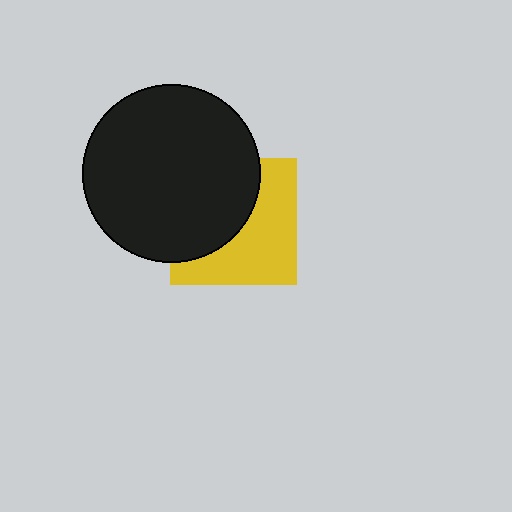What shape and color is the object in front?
The object in front is a black circle.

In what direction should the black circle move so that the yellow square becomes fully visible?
The black circle should move toward the upper-left. That is the shortest direction to clear the overlap and leave the yellow square fully visible.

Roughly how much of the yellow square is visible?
About half of it is visible (roughly 52%).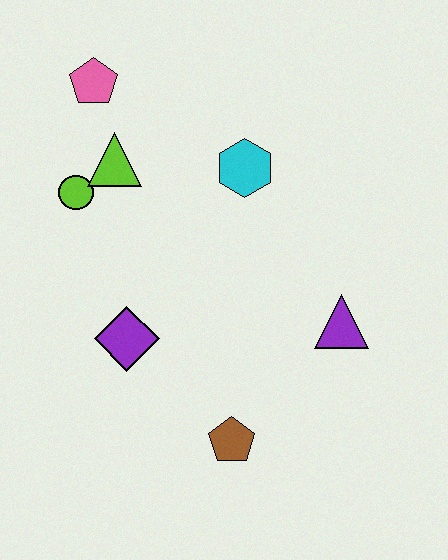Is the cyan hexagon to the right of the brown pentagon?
Yes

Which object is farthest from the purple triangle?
The pink pentagon is farthest from the purple triangle.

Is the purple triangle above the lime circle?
No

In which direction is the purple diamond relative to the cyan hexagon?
The purple diamond is below the cyan hexagon.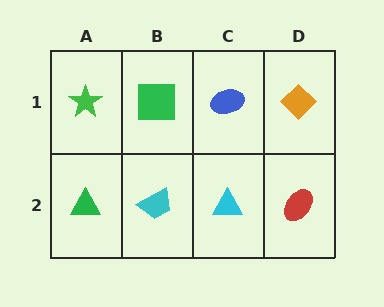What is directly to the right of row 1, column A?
A green square.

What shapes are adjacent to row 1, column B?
A cyan trapezoid (row 2, column B), a green star (row 1, column A), a blue ellipse (row 1, column C).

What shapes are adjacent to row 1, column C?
A cyan triangle (row 2, column C), a green square (row 1, column B), an orange diamond (row 1, column D).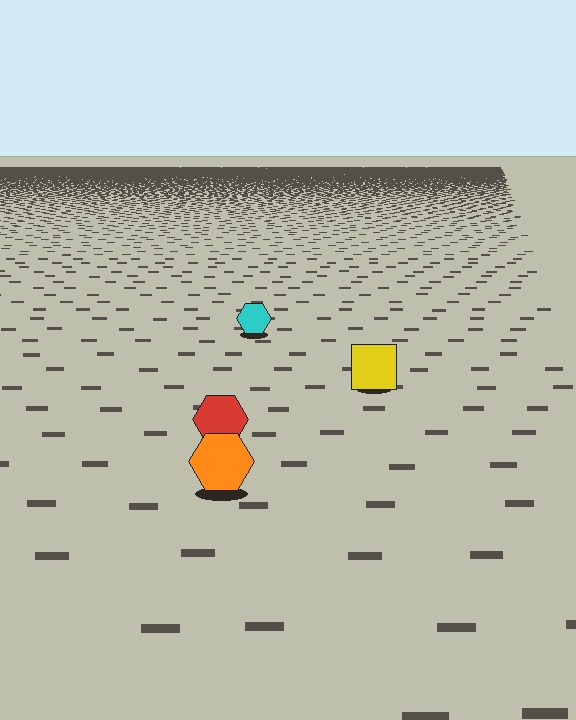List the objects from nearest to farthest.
From nearest to farthest: the orange hexagon, the red hexagon, the yellow square, the cyan hexagon.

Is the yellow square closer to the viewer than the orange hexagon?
No. The orange hexagon is closer — you can tell from the texture gradient: the ground texture is coarser near it.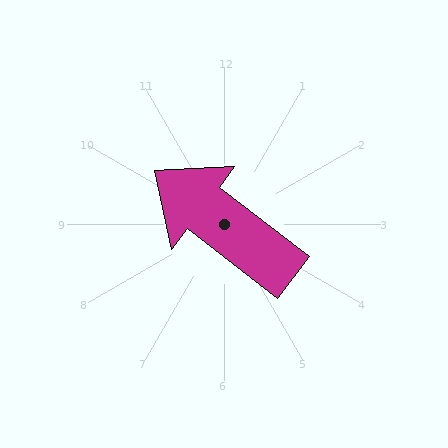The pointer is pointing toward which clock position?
Roughly 10 o'clock.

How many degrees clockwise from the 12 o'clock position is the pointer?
Approximately 307 degrees.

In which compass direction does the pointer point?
Northwest.